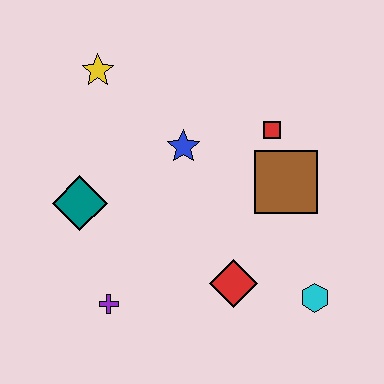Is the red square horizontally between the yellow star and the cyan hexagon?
Yes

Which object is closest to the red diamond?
The cyan hexagon is closest to the red diamond.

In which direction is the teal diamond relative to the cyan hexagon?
The teal diamond is to the left of the cyan hexagon.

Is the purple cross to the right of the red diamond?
No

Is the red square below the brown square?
No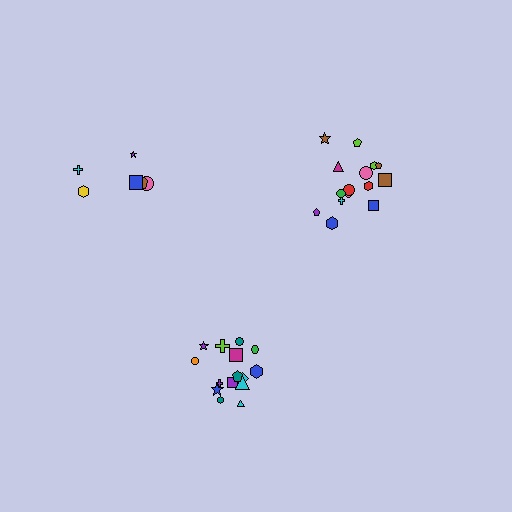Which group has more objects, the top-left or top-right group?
The top-right group.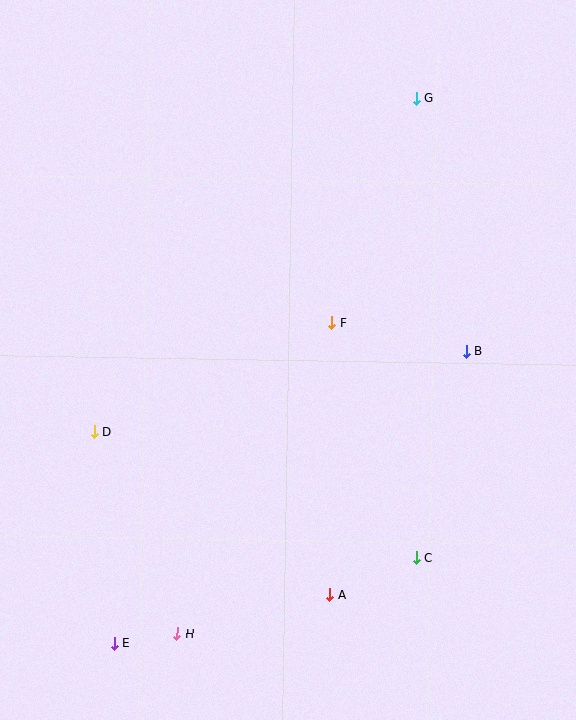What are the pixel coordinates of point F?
Point F is at (331, 323).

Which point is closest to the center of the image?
Point F at (331, 323) is closest to the center.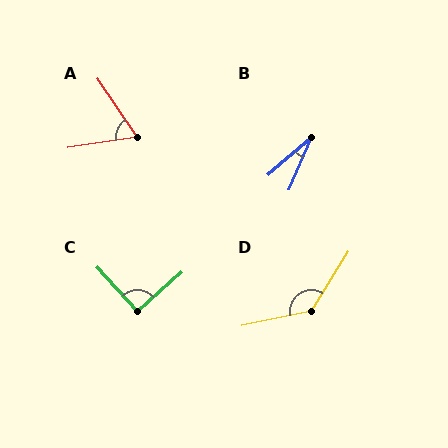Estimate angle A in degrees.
Approximately 65 degrees.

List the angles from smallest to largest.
B (26°), A (65°), C (91°), D (133°).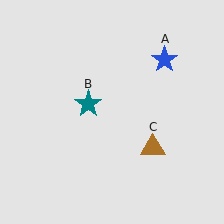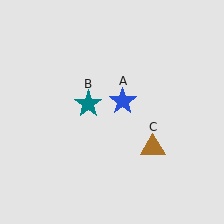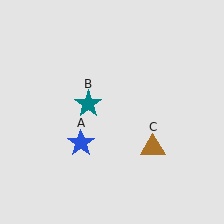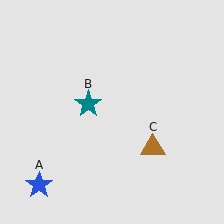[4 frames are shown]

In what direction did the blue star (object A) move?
The blue star (object A) moved down and to the left.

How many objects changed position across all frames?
1 object changed position: blue star (object A).